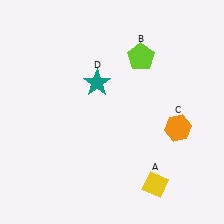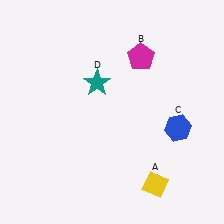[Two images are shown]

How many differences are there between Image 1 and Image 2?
There are 2 differences between the two images.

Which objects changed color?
B changed from lime to magenta. C changed from orange to blue.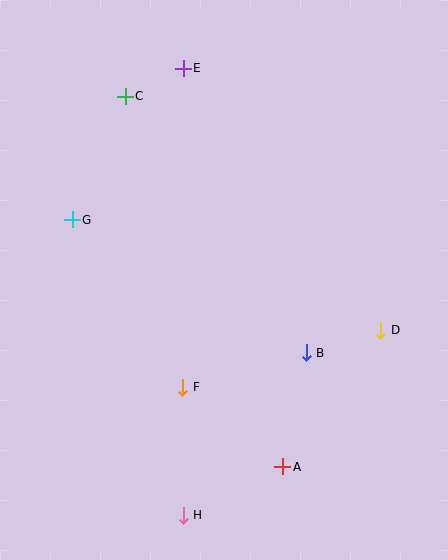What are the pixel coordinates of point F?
Point F is at (183, 387).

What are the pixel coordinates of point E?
Point E is at (183, 68).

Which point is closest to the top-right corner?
Point E is closest to the top-right corner.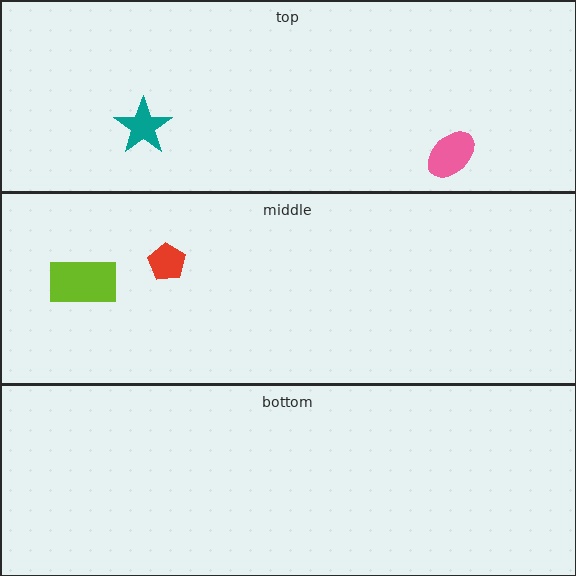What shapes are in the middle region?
The red pentagon, the lime rectangle.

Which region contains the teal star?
The top region.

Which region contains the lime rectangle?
The middle region.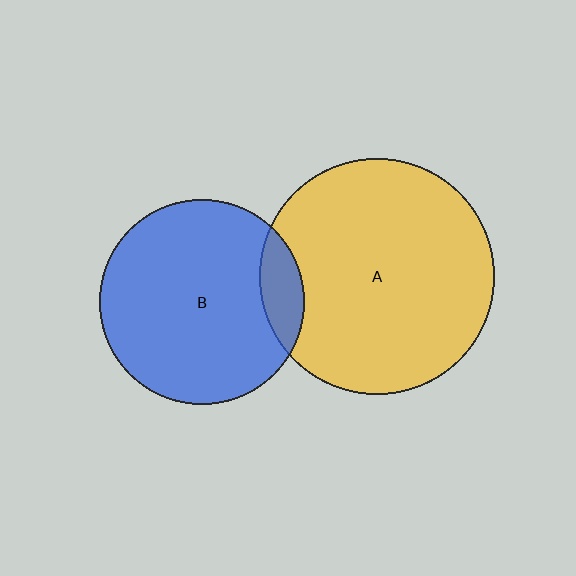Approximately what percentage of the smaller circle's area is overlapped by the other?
Approximately 10%.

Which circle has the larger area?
Circle A (yellow).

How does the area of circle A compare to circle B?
Approximately 1.3 times.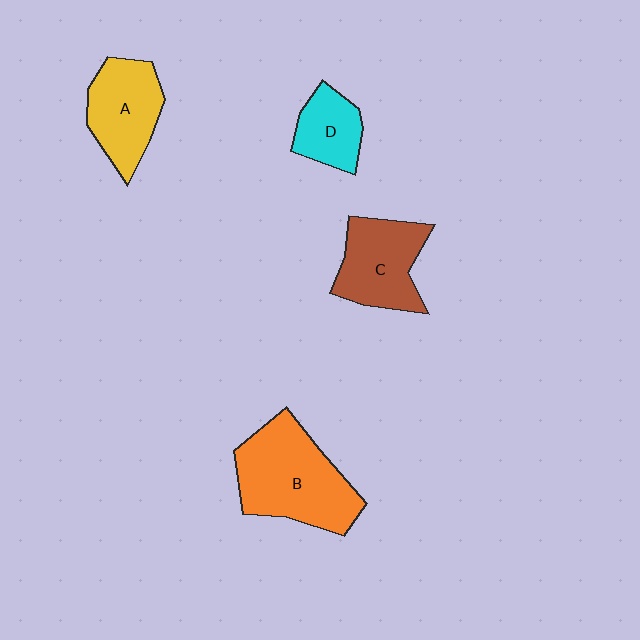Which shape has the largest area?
Shape B (orange).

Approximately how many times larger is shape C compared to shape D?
Approximately 1.6 times.